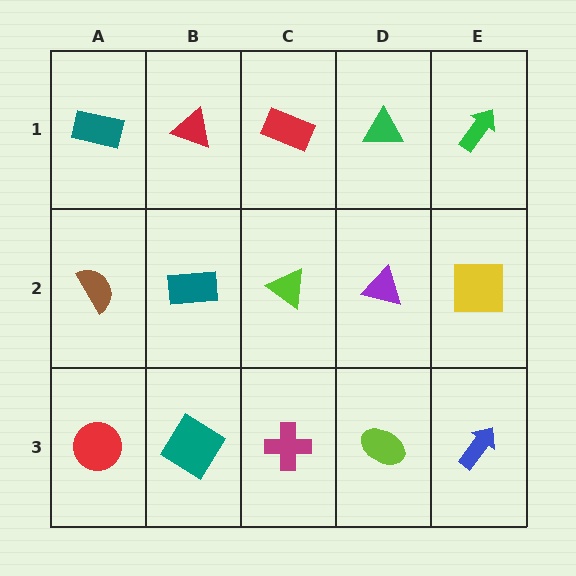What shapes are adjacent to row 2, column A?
A teal rectangle (row 1, column A), a red circle (row 3, column A), a teal rectangle (row 2, column B).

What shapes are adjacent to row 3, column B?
A teal rectangle (row 2, column B), a red circle (row 3, column A), a magenta cross (row 3, column C).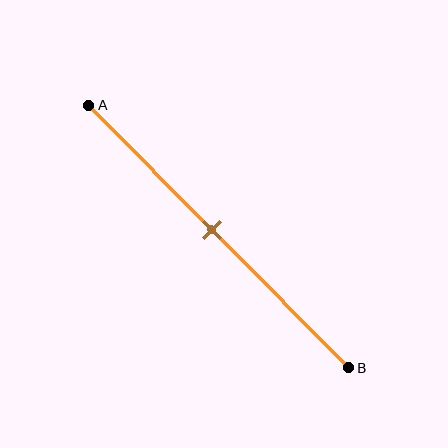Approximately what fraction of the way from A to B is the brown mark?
The brown mark is approximately 45% of the way from A to B.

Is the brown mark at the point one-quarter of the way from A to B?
No, the mark is at about 45% from A, not at the 25% one-quarter point.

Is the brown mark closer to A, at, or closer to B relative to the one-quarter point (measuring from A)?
The brown mark is closer to point B than the one-quarter point of segment AB.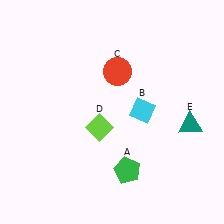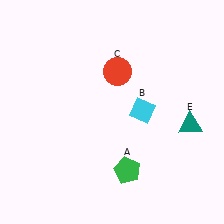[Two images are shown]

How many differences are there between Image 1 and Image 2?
There is 1 difference between the two images.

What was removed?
The lime diamond (D) was removed in Image 2.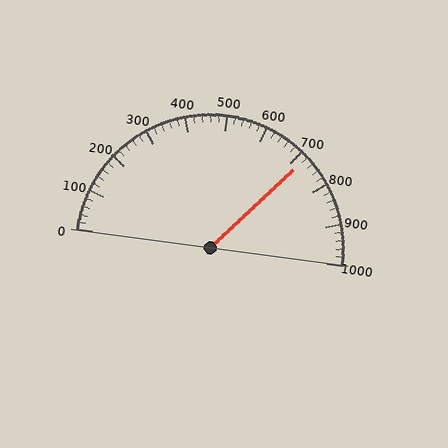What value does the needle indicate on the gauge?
The needle indicates approximately 720.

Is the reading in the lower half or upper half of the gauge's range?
The reading is in the upper half of the range (0 to 1000).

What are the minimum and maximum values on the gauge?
The gauge ranges from 0 to 1000.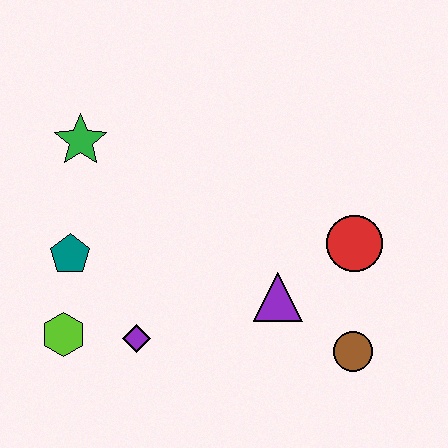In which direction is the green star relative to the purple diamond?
The green star is above the purple diamond.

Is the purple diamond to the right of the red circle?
No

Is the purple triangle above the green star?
No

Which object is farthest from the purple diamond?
The red circle is farthest from the purple diamond.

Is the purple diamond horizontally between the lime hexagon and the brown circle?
Yes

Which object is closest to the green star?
The teal pentagon is closest to the green star.